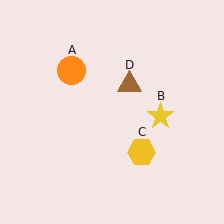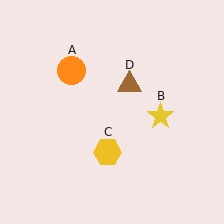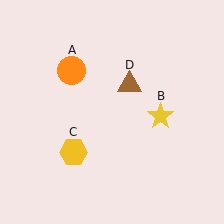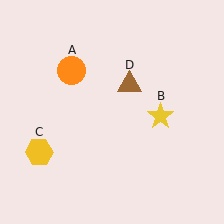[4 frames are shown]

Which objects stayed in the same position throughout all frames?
Orange circle (object A) and yellow star (object B) and brown triangle (object D) remained stationary.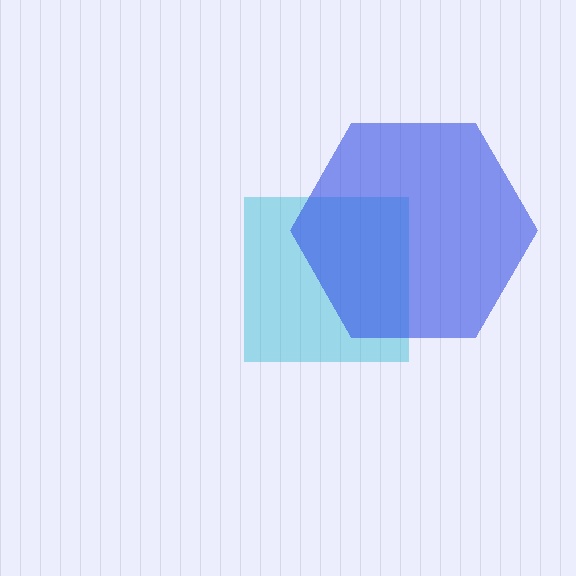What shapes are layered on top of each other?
The layered shapes are: a cyan square, a blue hexagon.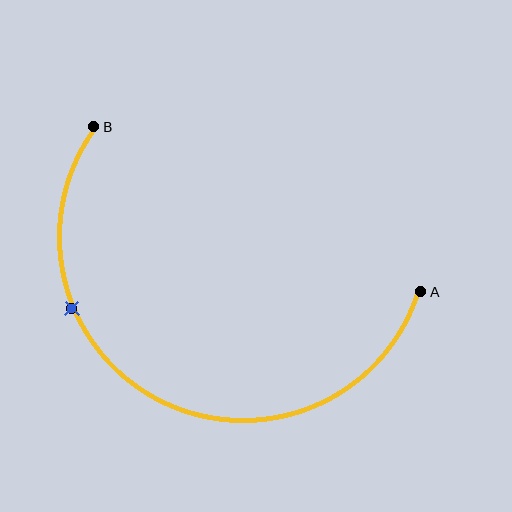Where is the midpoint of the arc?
The arc midpoint is the point on the curve farthest from the straight line joining A and B. It sits below that line.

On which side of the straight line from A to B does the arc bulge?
The arc bulges below the straight line connecting A and B.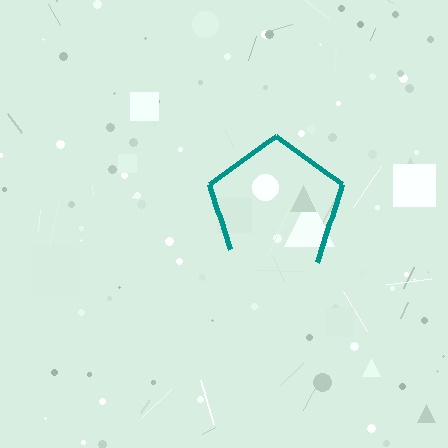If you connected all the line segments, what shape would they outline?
They would outline a pentagon.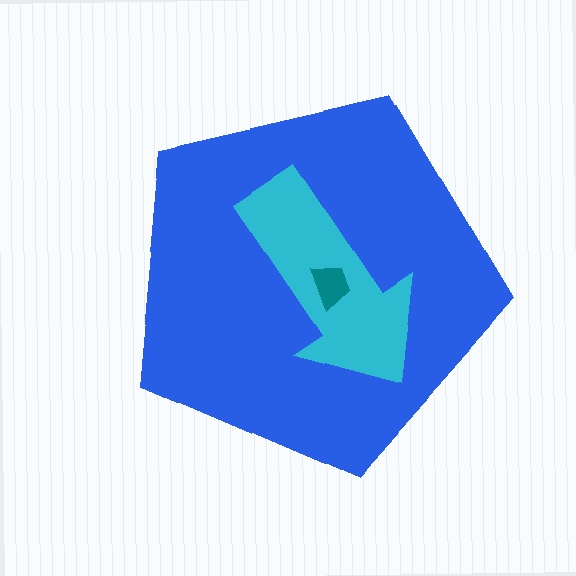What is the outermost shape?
The blue pentagon.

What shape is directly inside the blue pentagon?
The cyan arrow.